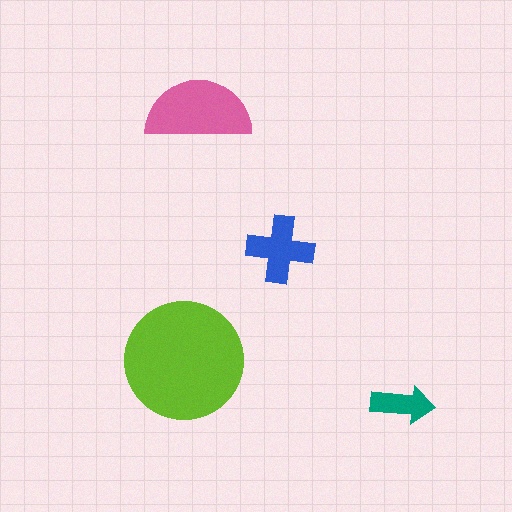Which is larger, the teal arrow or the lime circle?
The lime circle.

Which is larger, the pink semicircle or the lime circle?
The lime circle.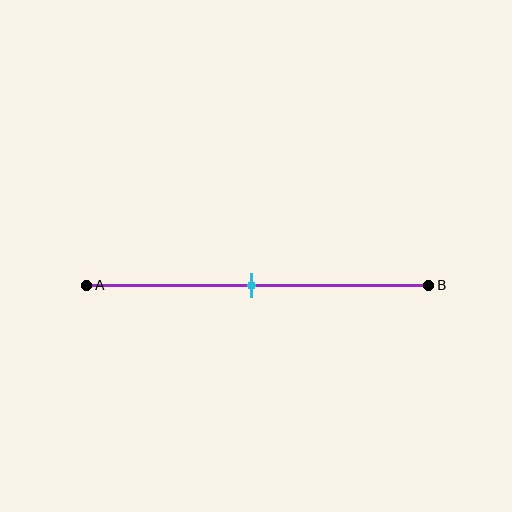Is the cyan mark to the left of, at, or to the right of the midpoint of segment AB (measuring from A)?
The cyan mark is approximately at the midpoint of segment AB.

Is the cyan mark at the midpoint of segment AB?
Yes, the mark is approximately at the midpoint.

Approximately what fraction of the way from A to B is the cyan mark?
The cyan mark is approximately 50% of the way from A to B.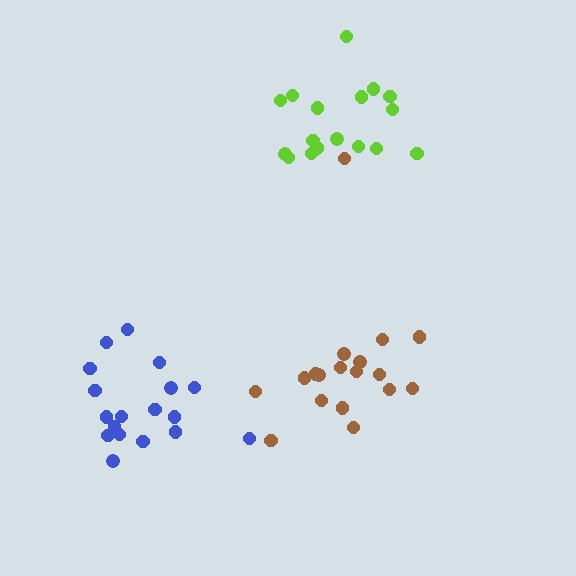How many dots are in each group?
Group 1: 18 dots, Group 2: 17 dots, Group 3: 18 dots (53 total).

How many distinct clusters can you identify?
There are 3 distinct clusters.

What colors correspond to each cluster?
The clusters are colored: blue, lime, brown.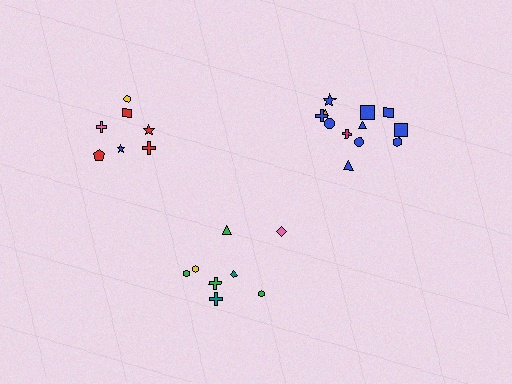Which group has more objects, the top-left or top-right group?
The top-right group.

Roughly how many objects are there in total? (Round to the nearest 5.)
Roughly 25 objects in total.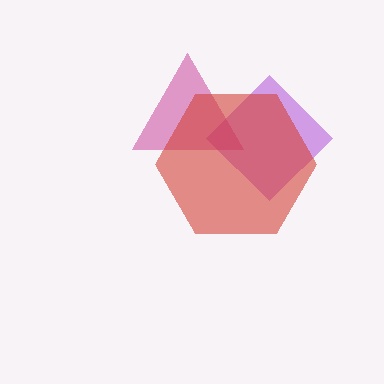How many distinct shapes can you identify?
There are 3 distinct shapes: a purple diamond, a magenta triangle, a red hexagon.